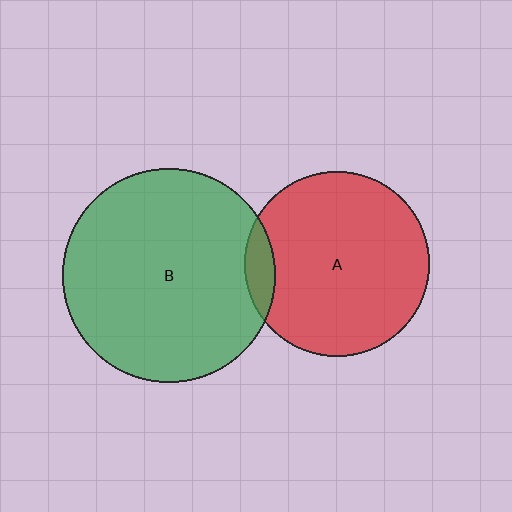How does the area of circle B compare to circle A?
Approximately 1.3 times.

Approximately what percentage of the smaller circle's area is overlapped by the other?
Approximately 10%.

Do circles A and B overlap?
Yes.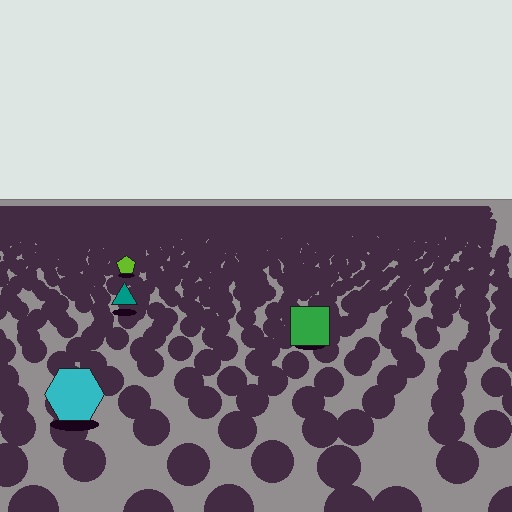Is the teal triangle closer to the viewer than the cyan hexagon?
No. The cyan hexagon is closer — you can tell from the texture gradient: the ground texture is coarser near it.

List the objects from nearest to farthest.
From nearest to farthest: the cyan hexagon, the green square, the teal triangle, the lime pentagon.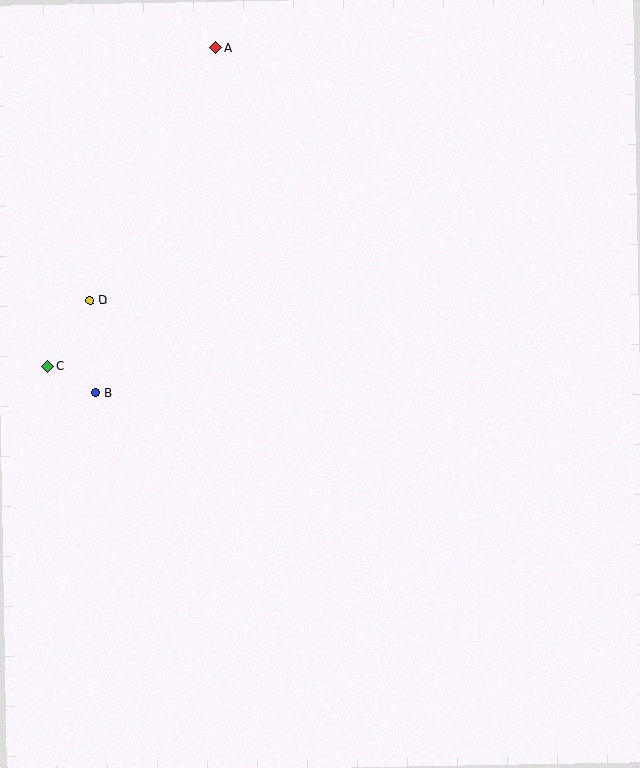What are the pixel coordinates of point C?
Point C is at (47, 366).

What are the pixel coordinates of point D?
Point D is at (90, 301).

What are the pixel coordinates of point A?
Point A is at (216, 47).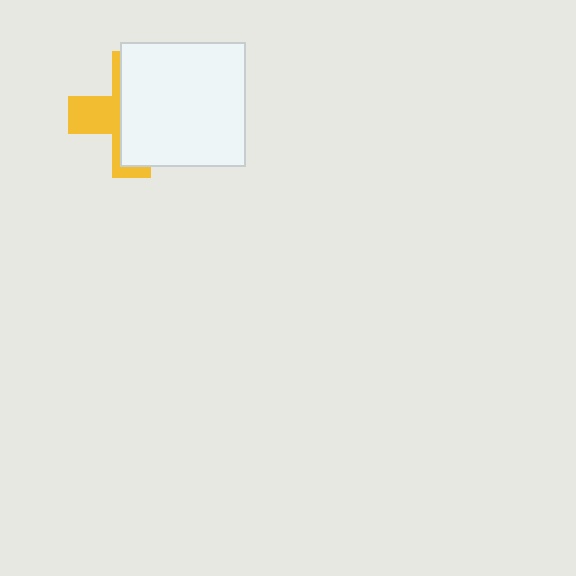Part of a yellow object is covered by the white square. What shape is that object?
It is a cross.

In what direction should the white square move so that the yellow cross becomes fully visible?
The white square should move right. That is the shortest direction to clear the overlap and leave the yellow cross fully visible.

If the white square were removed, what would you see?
You would see the complete yellow cross.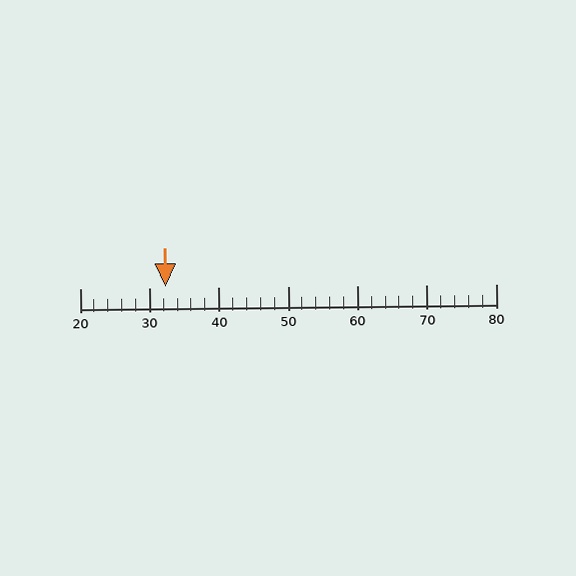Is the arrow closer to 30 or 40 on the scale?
The arrow is closer to 30.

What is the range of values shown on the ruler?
The ruler shows values from 20 to 80.